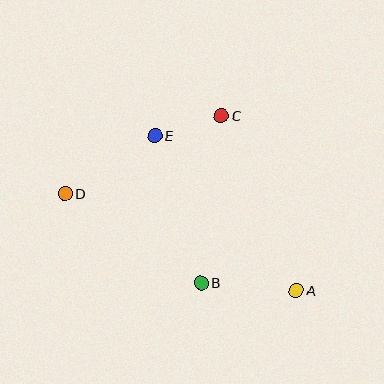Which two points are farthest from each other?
Points A and D are farthest from each other.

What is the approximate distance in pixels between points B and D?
The distance between B and D is approximately 162 pixels.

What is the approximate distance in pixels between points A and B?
The distance between A and B is approximately 95 pixels.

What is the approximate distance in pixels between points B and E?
The distance between B and E is approximately 154 pixels.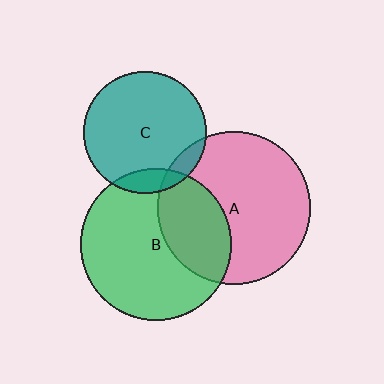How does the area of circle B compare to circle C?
Approximately 1.5 times.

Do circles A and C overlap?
Yes.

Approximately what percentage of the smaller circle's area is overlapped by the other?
Approximately 10%.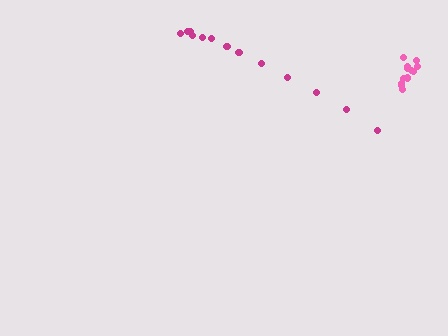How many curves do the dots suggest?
There are 2 distinct paths.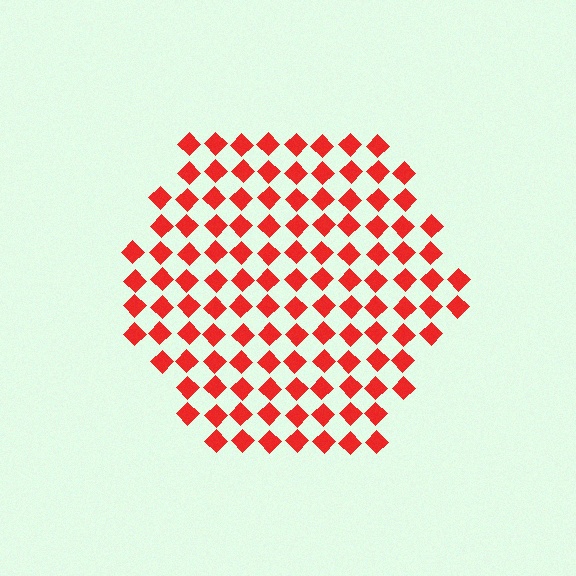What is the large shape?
The large shape is a hexagon.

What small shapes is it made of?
It is made of small diamonds.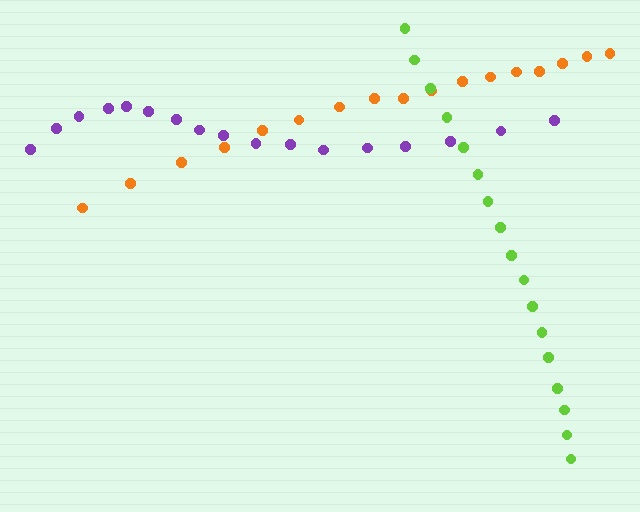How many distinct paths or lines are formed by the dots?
There are 3 distinct paths.